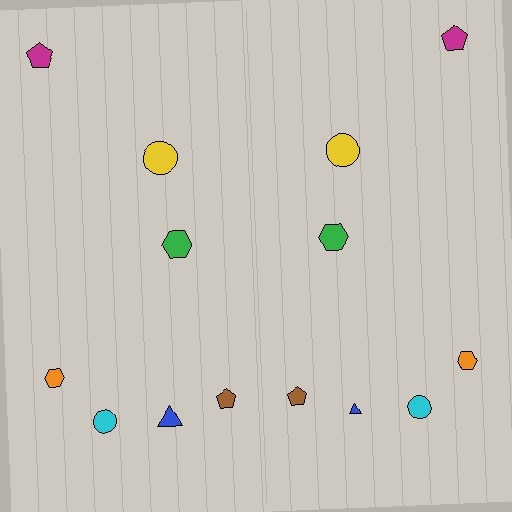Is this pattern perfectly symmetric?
No, the pattern is not perfectly symmetric. The blue triangle on the right side has a different size than its mirror counterpart.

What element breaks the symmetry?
The blue triangle on the right side has a different size than its mirror counterpart.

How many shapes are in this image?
There are 14 shapes in this image.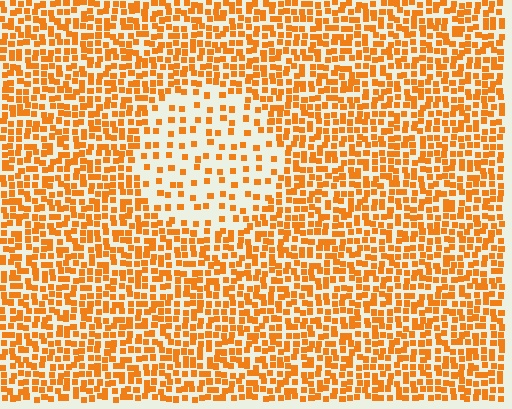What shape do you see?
I see a circle.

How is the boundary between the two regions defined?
The boundary is defined by a change in element density (approximately 2.6x ratio). All elements are the same color, size, and shape.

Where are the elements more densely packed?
The elements are more densely packed outside the circle boundary.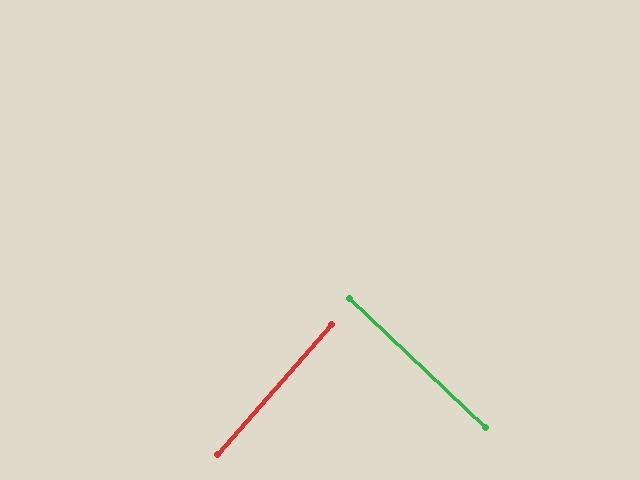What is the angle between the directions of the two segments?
Approximately 88 degrees.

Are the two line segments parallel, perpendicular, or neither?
Perpendicular — they meet at approximately 88°.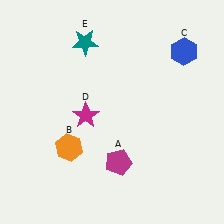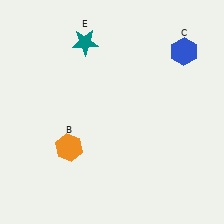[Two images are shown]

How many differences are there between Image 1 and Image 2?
There are 2 differences between the two images.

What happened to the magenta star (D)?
The magenta star (D) was removed in Image 2. It was in the bottom-left area of Image 1.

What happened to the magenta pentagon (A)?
The magenta pentagon (A) was removed in Image 2. It was in the bottom-right area of Image 1.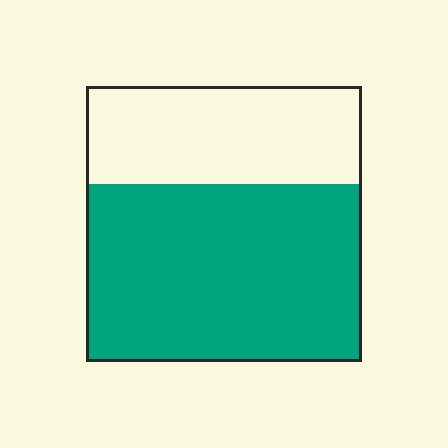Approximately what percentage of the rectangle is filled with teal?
Approximately 65%.